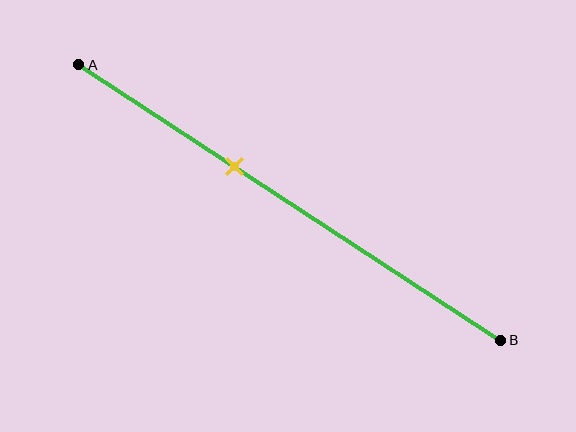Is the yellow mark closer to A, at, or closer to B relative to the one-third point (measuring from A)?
The yellow mark is closer to point B than the one-third point of segment AB.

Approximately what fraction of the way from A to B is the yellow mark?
The yellow mark is approximately 35% of the way from A to B.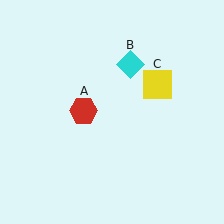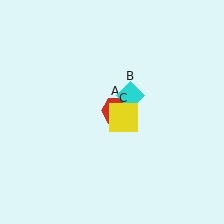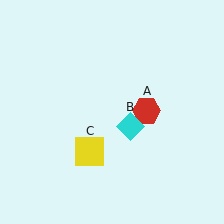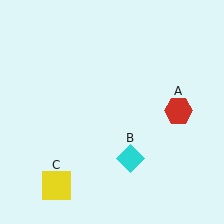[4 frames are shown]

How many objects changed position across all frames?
3 objects changed position: red hexagon (object A), cyan diamond (object B), yellow square (object C).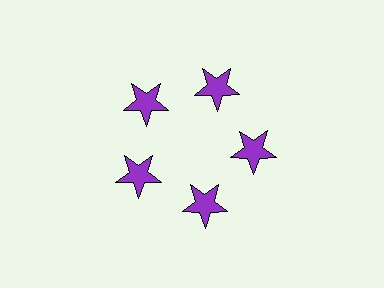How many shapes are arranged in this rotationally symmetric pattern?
There are 5 shapes, arranged in 5 groups of 1.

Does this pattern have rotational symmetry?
Yes, this pattern has 5-fold rotational symmetry. It looks the same after rotating 72 degrees around the center.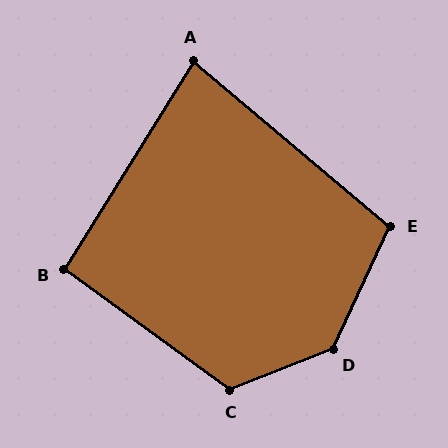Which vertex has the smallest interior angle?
A, at approximately 82 degrees.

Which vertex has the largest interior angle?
D, at approximately 136 degrees.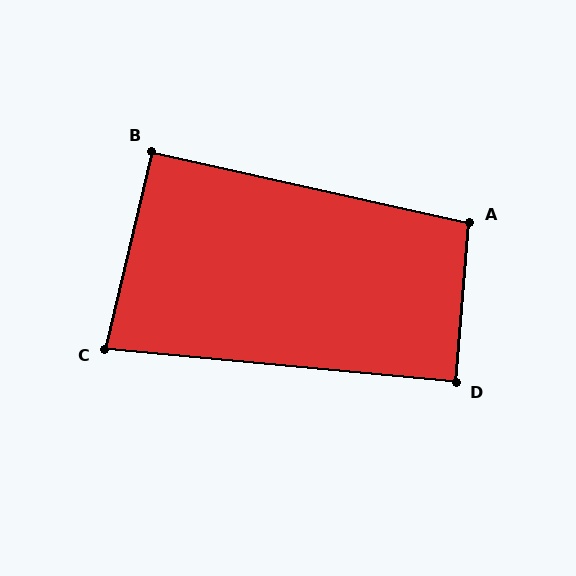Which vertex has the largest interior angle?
A, at approximately 98 degrees.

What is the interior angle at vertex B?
Approximately 91 degrees (approximately right).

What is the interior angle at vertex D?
Approximately 89 degrees (approximately right).